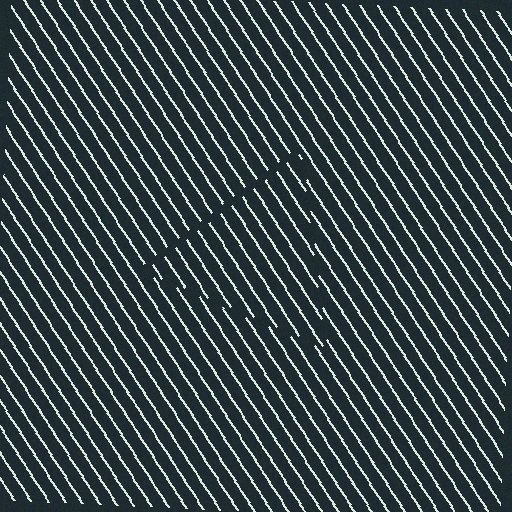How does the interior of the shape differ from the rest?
The interior of the shape contains the same grating, shifted by half a period — the contour is defined by the phase discontinuity where line-ends from the inner and outer gratings abut.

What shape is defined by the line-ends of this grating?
An illusory triangle. The interior of the shape contains the same grating, shifted by half a period — the contour is defined by the phase discontinuity where line-ends from the inner and outer gratings abut.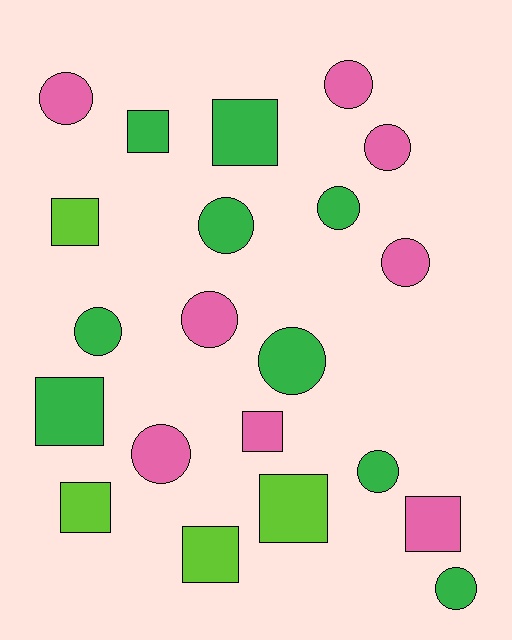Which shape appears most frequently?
Circle, with 12 objects.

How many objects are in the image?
There are 21 objects.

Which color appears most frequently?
Green, with 9 objects.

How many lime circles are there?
There are no lime circles.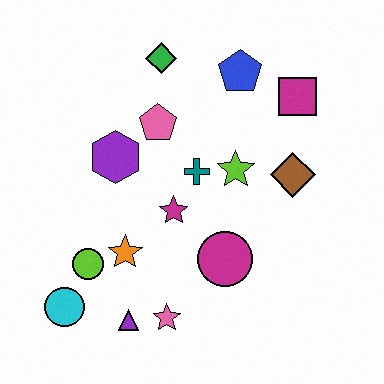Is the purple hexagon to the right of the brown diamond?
No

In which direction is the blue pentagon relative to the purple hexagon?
The blue pentagon is to the right of the purple hexagon.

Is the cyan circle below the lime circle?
Yes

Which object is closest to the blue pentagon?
The magenta square is closest to the blue pentagon.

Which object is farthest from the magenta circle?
The green diamond is farthest from the magenta circle.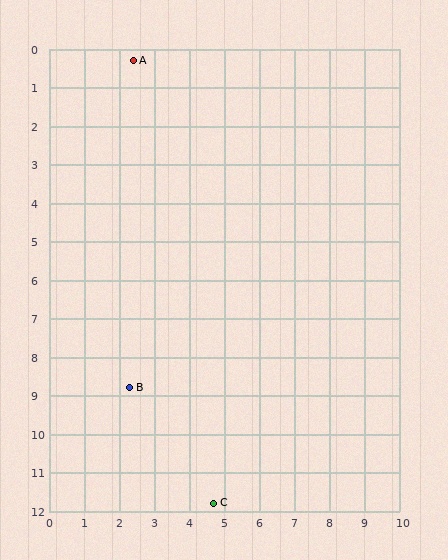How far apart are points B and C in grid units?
Points B and C are about 3.8 grid units apart.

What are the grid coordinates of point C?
Point C is at approximately (4.7, 11.8).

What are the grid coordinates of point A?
Point A is at approximately (2.4, 0.3).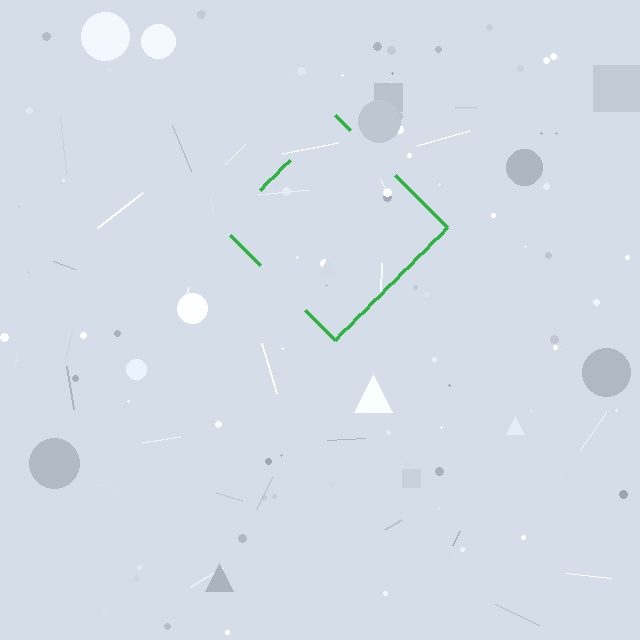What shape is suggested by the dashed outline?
The dashed outline suggests a diamond.